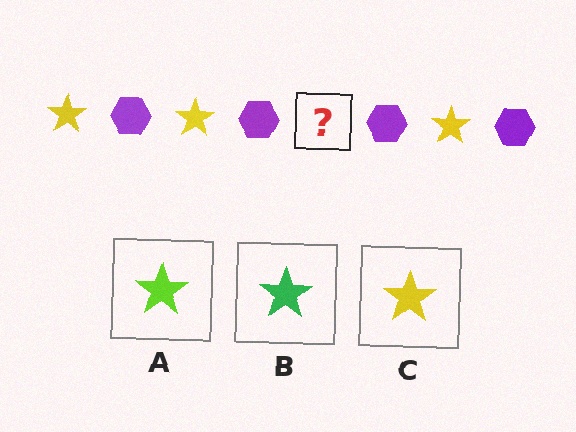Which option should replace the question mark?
Option C.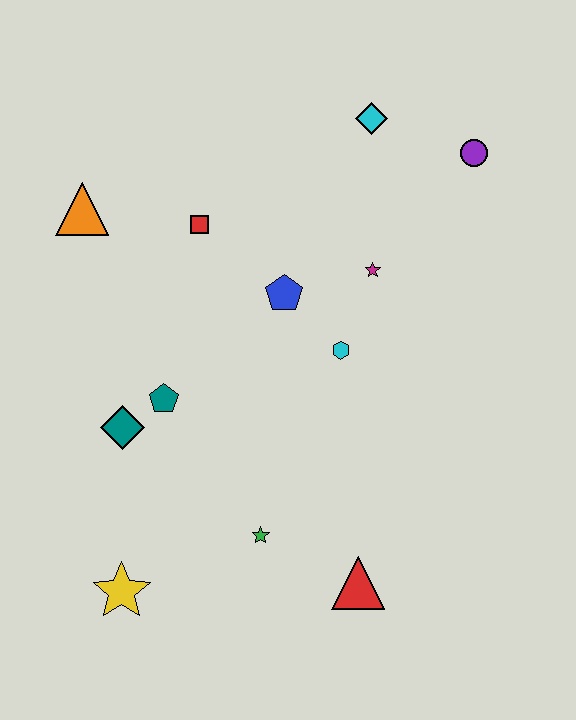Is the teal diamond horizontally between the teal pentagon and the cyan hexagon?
No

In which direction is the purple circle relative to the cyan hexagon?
The purple circle is above the cyan hexagon.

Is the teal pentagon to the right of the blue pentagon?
No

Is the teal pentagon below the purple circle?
Yes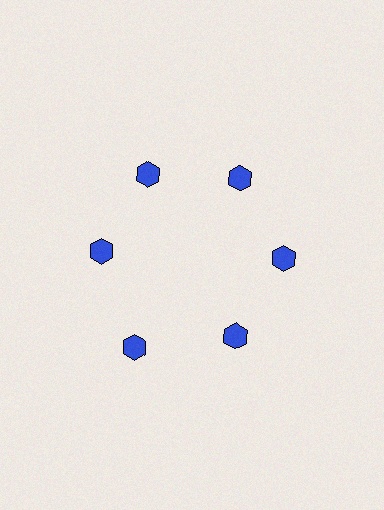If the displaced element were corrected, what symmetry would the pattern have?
It would have 6-fold rotational symmetry — the pattern would map onto itself every 60 degrees.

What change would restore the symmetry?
The symmetry would be restored by moving it inward, back onto the ring so that all 6 hexagons sit at equal angles and equal distance from the center.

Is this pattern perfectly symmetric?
No. The 6 blue hexagons are arranged in a ring, but one element near the 7 o'clock position is pushed outward from the center, breaking the 6-fold rotational symmetry.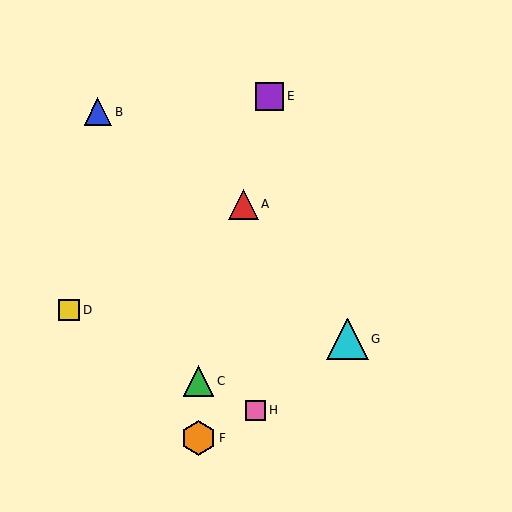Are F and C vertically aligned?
Yes, both are at x≈199.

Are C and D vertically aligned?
No, C is at x≈199 and D is at x≈69.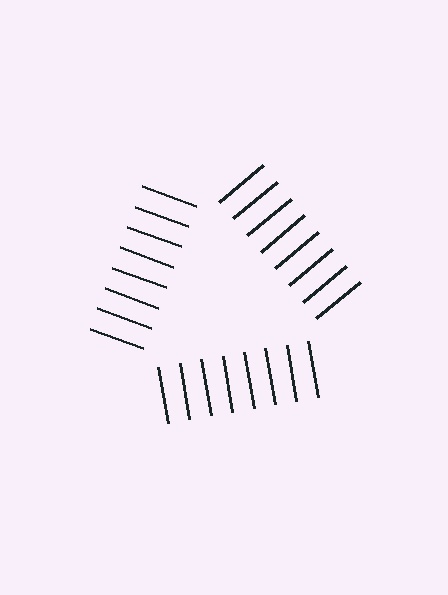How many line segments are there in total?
24 — 8 along each of the 3 edges.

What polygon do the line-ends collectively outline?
An illusory triangle — the line segments terminate on its edges but no continuous stroke is drawn.